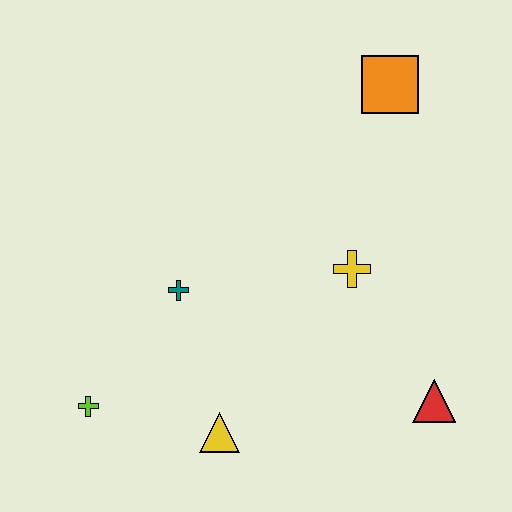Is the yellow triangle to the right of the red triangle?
No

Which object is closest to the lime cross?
The yellow triangle is closest to the lime cross.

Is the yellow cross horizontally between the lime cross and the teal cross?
No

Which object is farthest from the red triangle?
The lime cross is farthest from the red triangle.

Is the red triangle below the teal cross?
Yes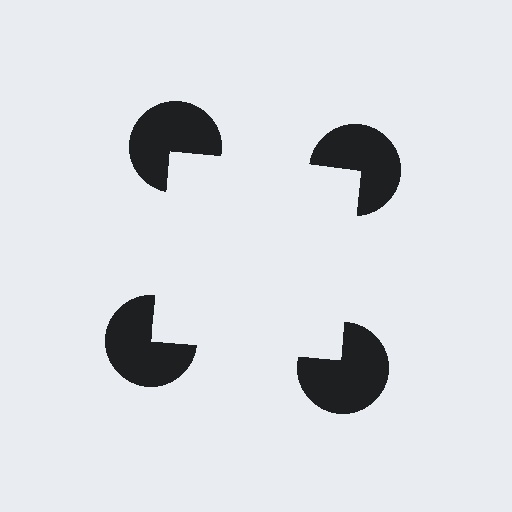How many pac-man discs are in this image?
There are 4 — one at each vertex of the illusory square.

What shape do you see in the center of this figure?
An illusory square — its edges are inferred from the aligned wedge cuts in the pac-man discs, not physically drawn.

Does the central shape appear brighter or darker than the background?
It typically appears slightly brighter than the background, even though no actual brightness change is drawn.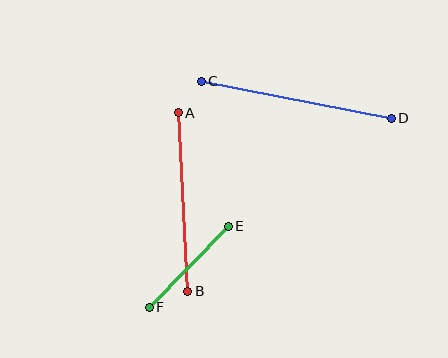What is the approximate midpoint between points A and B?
The midpoint is at approximately (183, 202) pixels.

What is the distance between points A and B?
The distance is approximately 178 pixels.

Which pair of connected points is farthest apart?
Points C and D are farthest apart.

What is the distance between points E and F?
The distance is approximately 113 pixels.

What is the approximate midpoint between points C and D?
The midpoint is at approximately (296, 100) pixels.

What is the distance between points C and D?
The distance is approximately 193 pixels.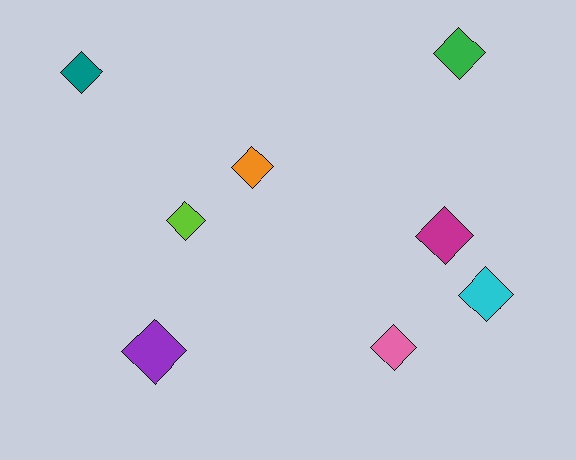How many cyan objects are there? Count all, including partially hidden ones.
There is 1 cyan object.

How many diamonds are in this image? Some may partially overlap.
There are 8 diamonds.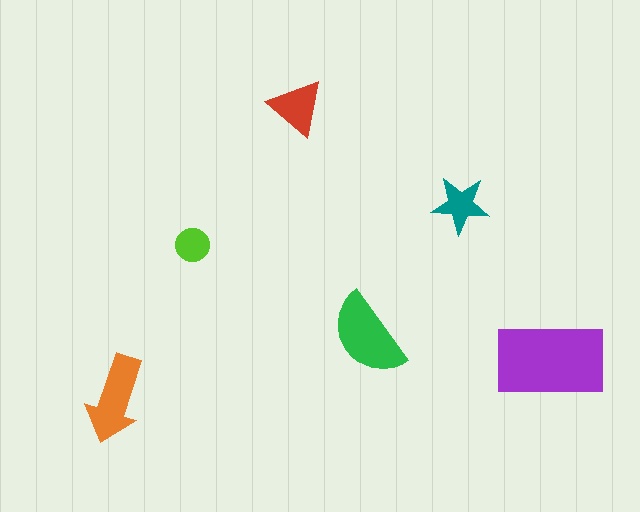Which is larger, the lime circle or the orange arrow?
The orange arrow.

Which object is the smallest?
The lime circle.